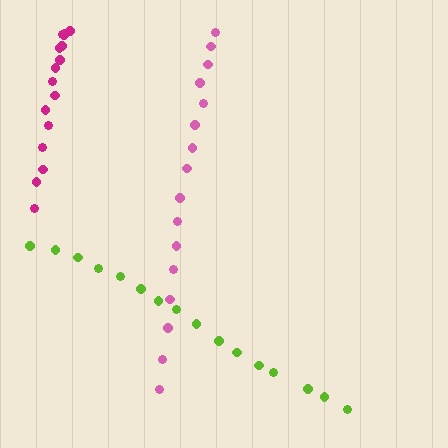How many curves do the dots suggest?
There are 3 distinct paths.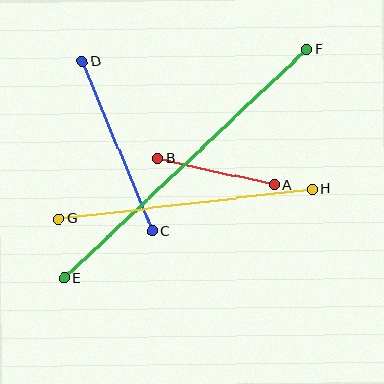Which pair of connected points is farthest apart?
Points E and F are farthest apart.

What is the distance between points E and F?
The distance is approximately 334 pixels.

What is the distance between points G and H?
The distance is approximately 255 pixels.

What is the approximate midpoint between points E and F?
The midpoint is at approximately (186, 164) pixels.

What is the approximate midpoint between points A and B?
The midpoint is at approximately (216, 172) pixels.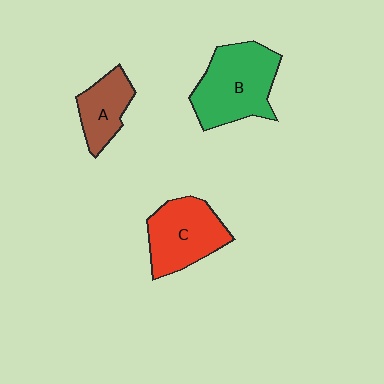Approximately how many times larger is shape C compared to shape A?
Approximately 1.5 times.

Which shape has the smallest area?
Shape A (brown).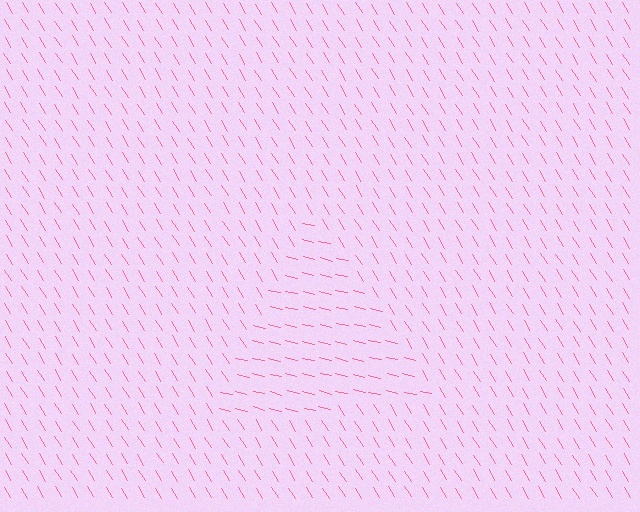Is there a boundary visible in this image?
Yes, there is a texture boundary formed by a change in line orientation.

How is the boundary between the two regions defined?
The boundary is defined purely by a change in line orientation (approximately 45 degrees difference). All lines are the same color and thickness.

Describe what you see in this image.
The image is filled with small pink line segments. A triangle region in the image has lines oriented differently from the surrounding lines, creating a visible texture boundary.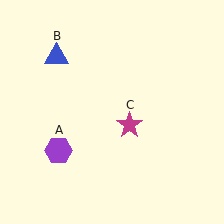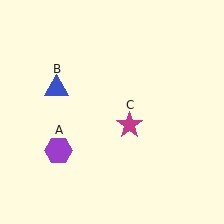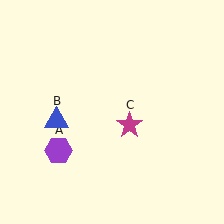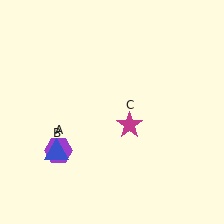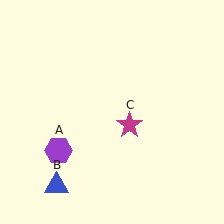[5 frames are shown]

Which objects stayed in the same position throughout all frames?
Purple hexagon (object A) and magenta star (object C) remained stationary.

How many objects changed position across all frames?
1 object changed position: blue triangle (object B).